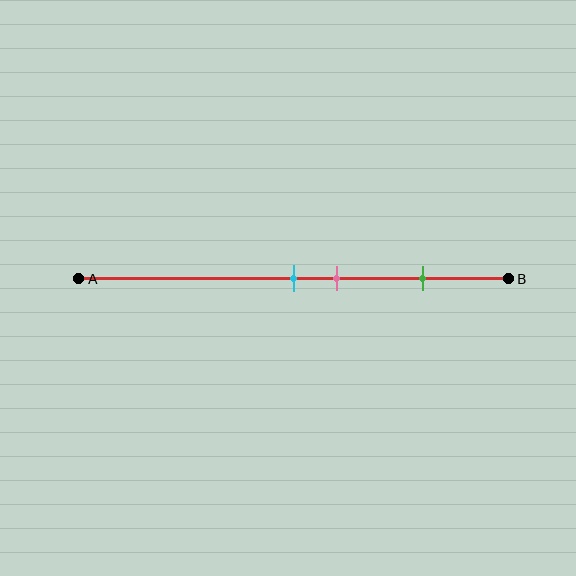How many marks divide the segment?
There are 3 marks dividing the segment.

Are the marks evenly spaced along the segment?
No, the marks are not evenly spaced.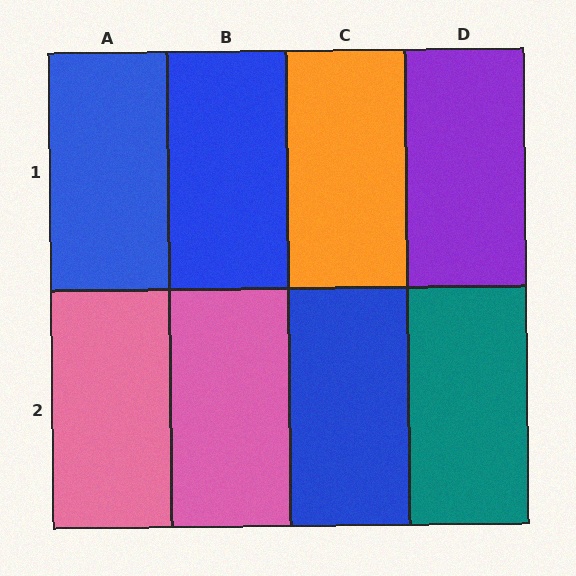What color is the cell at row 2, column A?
Pink.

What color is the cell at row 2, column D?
Teal.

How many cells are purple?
1 cell is purple.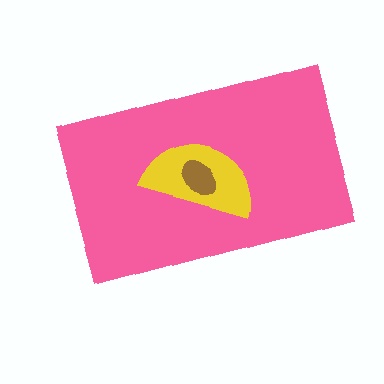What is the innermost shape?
The brown ellipse.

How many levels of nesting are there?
3.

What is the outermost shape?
The pink rectangle.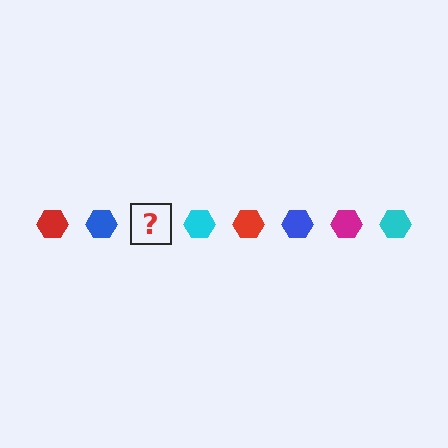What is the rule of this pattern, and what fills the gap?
The rule is that the pattern cycles through red, blue, magenta, cyan hexagons. The gap should be filled with a magenta hexagon.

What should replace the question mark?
The question mark should be replaced with a magenta hexagon.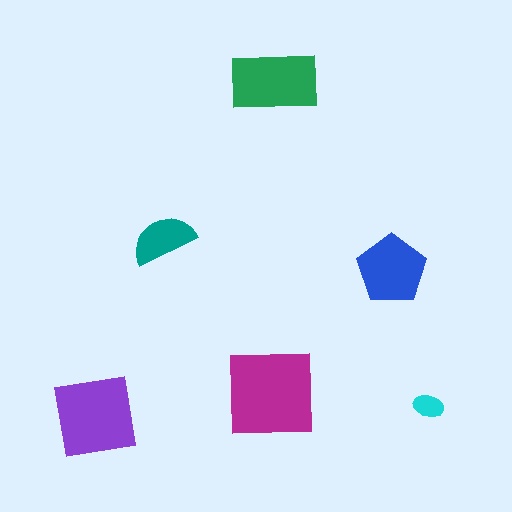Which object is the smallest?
The cyan ellipse.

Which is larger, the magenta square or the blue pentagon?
The magenta square.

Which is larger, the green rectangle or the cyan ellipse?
The green rectangle.